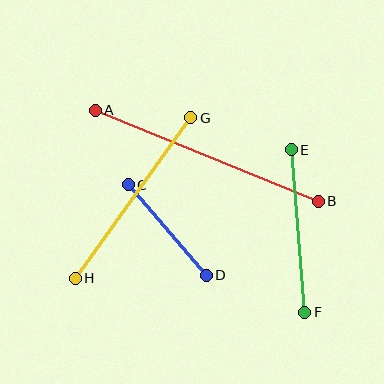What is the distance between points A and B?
The distance is approximately 241 pixels.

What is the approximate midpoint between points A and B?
The midpoint is at approximately (207, 156) pixels.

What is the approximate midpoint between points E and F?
The midpoint is at approximately (298, 231) pixels.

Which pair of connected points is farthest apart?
Points A and B are farthest apart.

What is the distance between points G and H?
The distance is approximately 198 pixels.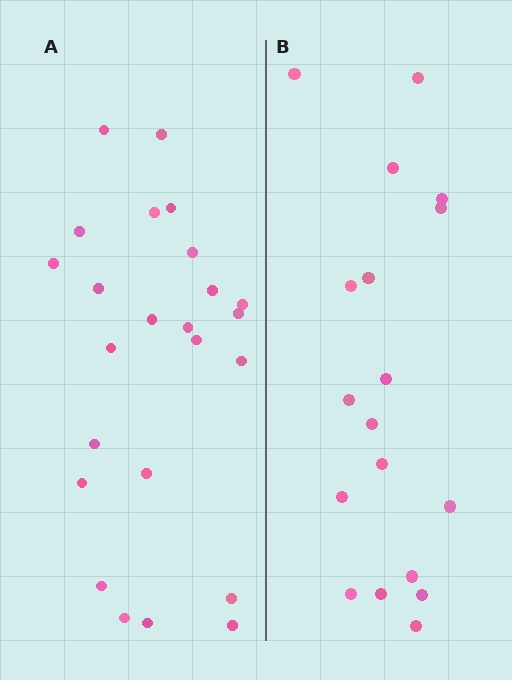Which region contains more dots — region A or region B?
Region A (the left region) has more dots.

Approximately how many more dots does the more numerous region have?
Region A has about 6 more dots than region B.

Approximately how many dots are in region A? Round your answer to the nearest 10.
About 20 dots. (The exact count is 24, which rounds to 20.)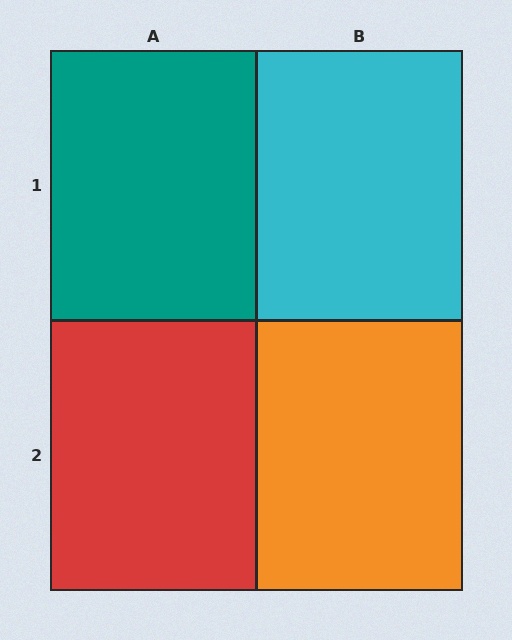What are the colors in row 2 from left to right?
Red, orange.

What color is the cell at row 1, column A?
Teal.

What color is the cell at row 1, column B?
Cyan.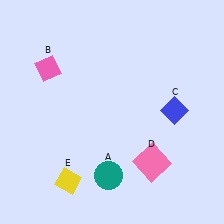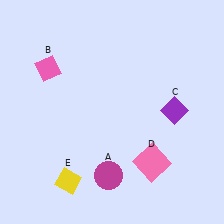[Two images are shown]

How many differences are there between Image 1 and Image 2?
There are 2 differences between the two images.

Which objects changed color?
A changed from teal to magenta. C changed from blue to purple.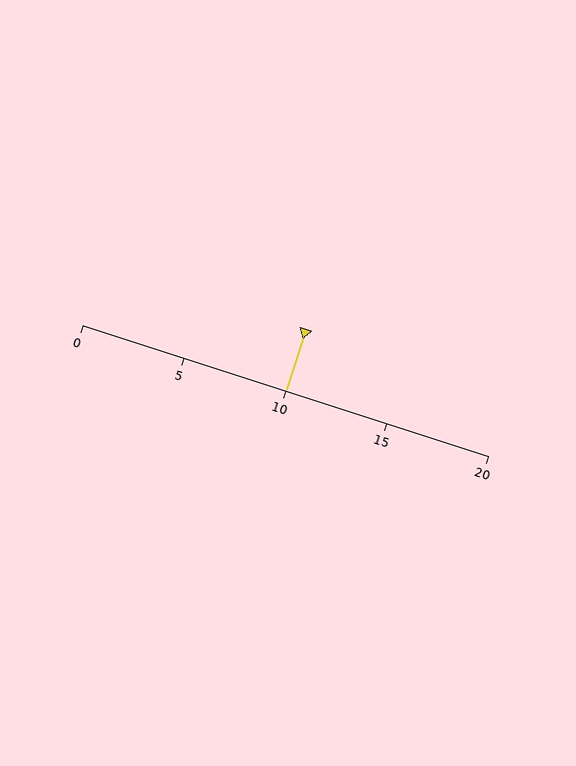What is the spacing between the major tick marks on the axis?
The major ticks are spaced 5 apart.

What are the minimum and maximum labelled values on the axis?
The axis runs from 0 to 20.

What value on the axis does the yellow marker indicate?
The marker indicates approximately 10.